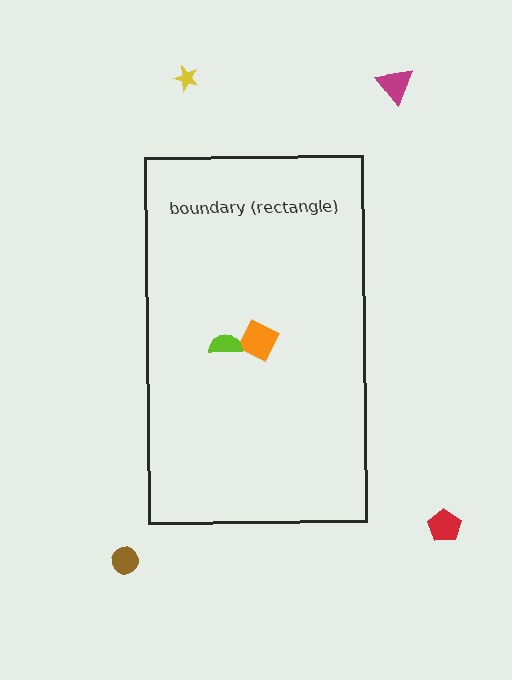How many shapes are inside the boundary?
2 inside, 4 outside.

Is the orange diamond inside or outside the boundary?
Inside.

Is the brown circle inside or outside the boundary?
Outside.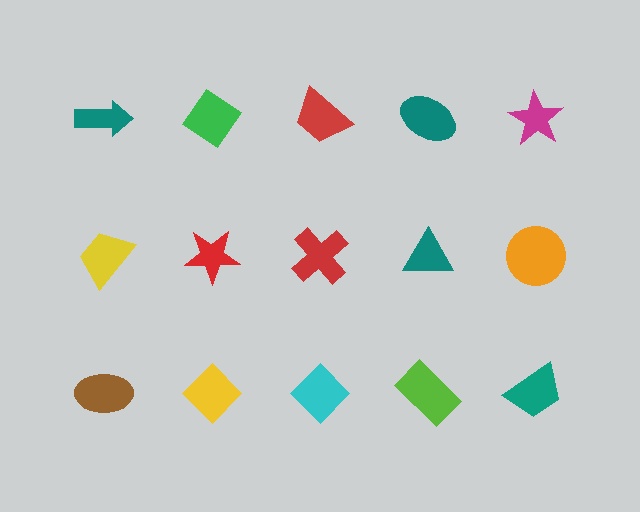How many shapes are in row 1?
5 shapes.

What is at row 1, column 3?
A red trapezoid.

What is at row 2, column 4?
A teal triangle.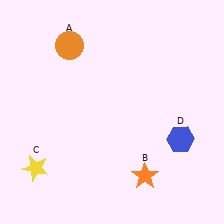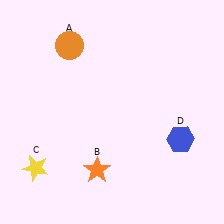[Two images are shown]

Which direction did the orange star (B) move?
The orange star (B) moved left.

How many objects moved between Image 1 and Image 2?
1 object moved between the two images.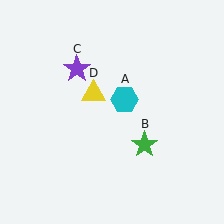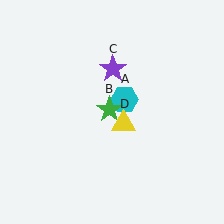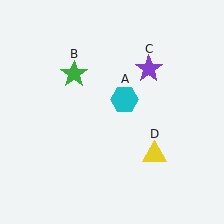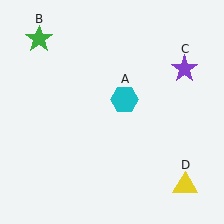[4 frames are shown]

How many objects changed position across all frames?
3 objects changed position: green star (object B), purple star (object C), yellow triangle (object D).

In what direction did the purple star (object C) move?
The purple star (object C) moved right.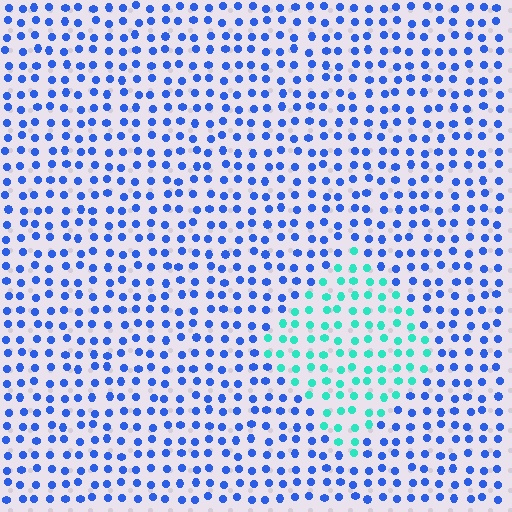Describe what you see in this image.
The image is filled with small blue elements in a uniform arrangement. A diamond-shaped region is visible where the elements are tinted to a slightly different hue, forming a subtle color boundary.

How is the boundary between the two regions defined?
The boundary is defined purely by a slight shift in hue (about 56 degrees). Spacing, size, and orientation are identical on both sides.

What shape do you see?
I see a diamond.